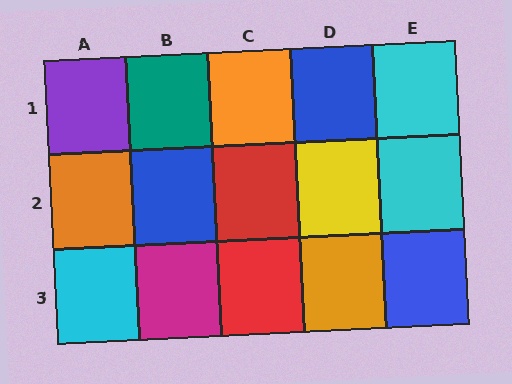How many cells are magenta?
1 cell is magenta.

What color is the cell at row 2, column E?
Cyan.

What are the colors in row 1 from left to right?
Purple, teal, orange, blue, cyan.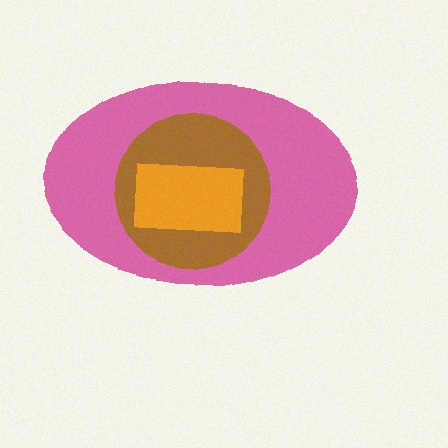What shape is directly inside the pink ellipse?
The brown circle.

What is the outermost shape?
The pink ellipse.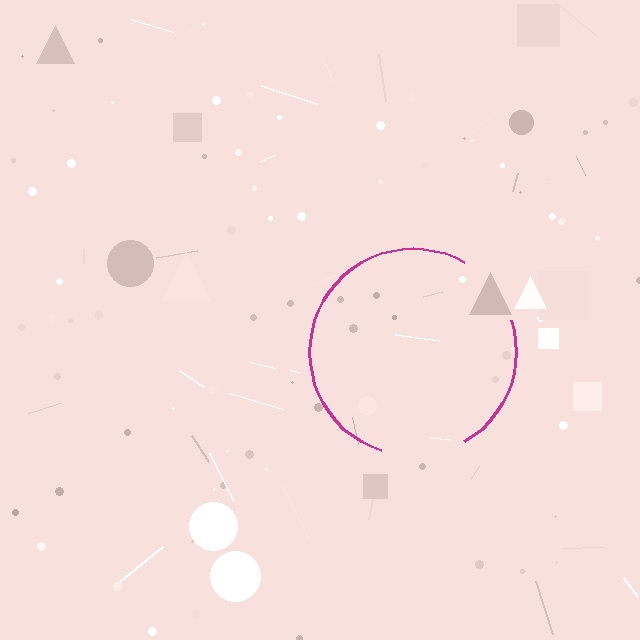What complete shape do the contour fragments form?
The contour fragments form a circle.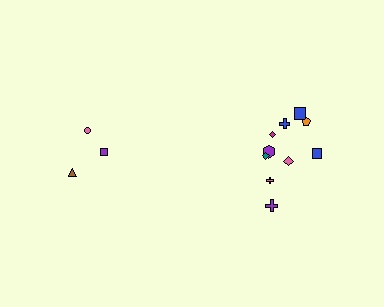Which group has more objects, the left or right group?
The right group.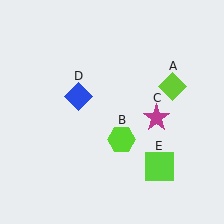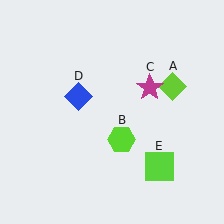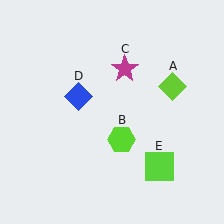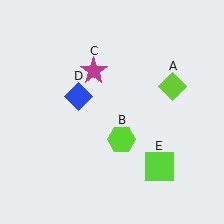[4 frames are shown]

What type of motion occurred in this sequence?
The magenta star (object C) rotated counterclockwise around the center of the scene.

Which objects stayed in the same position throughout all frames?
Lime diamond (object A) and lime hexagon (object B) and blue diamond (object D) and lime square (object E) remained stationary.